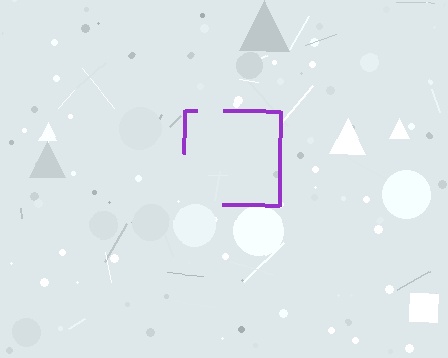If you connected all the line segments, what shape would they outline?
They would outline a square.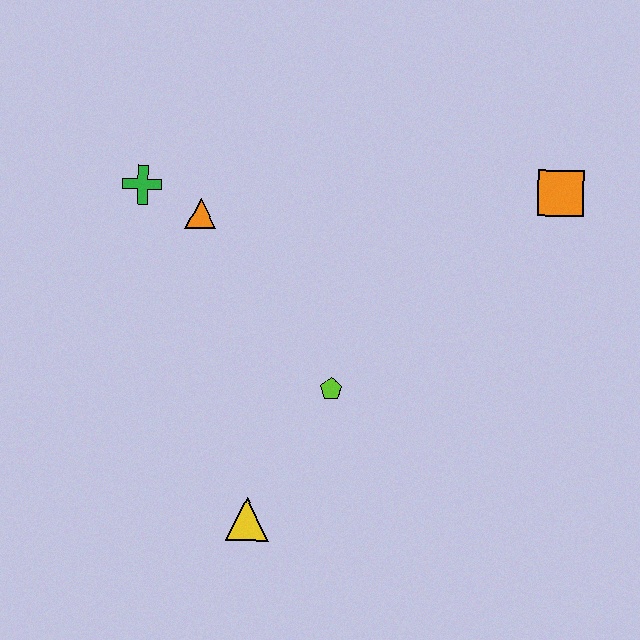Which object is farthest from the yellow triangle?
The orange square is farthest from the yellow triangle.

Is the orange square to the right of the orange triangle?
Yes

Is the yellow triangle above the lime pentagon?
No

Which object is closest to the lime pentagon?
The yellow triangle is closest to the lime pentagon.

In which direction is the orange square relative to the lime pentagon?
The orange square is to the right of the lime pentagon.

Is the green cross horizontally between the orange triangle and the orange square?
No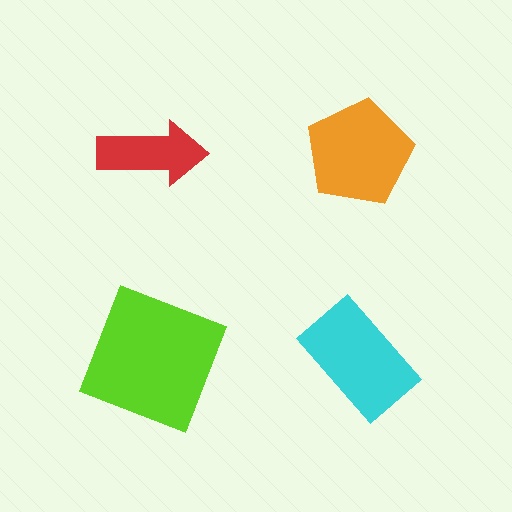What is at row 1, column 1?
A red arrow.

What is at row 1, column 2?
An orange pentagon.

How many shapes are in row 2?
2 shapes.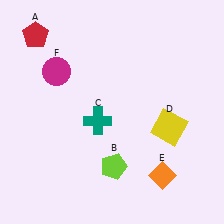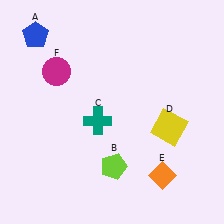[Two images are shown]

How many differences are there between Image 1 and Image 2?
There is 1 difference between the two images.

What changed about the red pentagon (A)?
In Image 1, A is red. In Image 2, it changed to blue.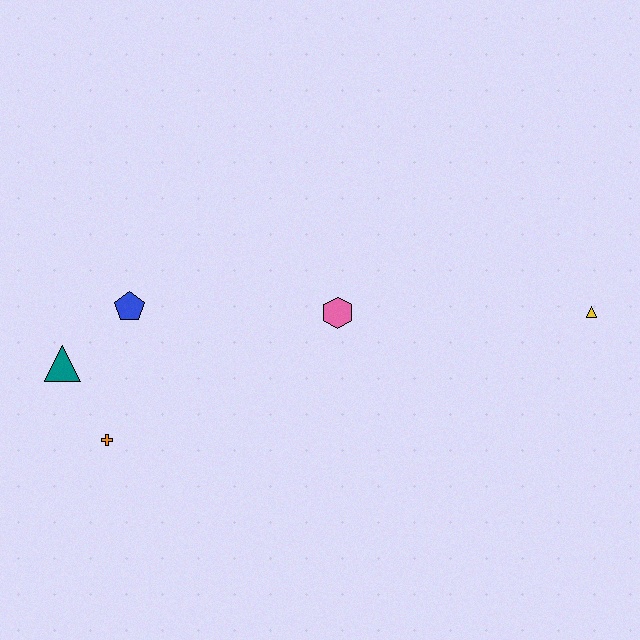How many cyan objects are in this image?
There are no cyan objects.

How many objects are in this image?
There are 5 objects.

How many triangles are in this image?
There are 2 triangles.